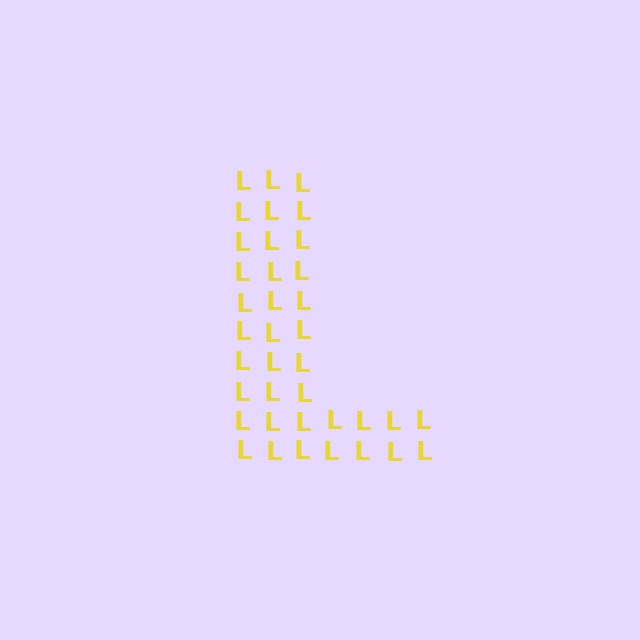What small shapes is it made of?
It is made of small letter L's.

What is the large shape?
The large shape is the letter L.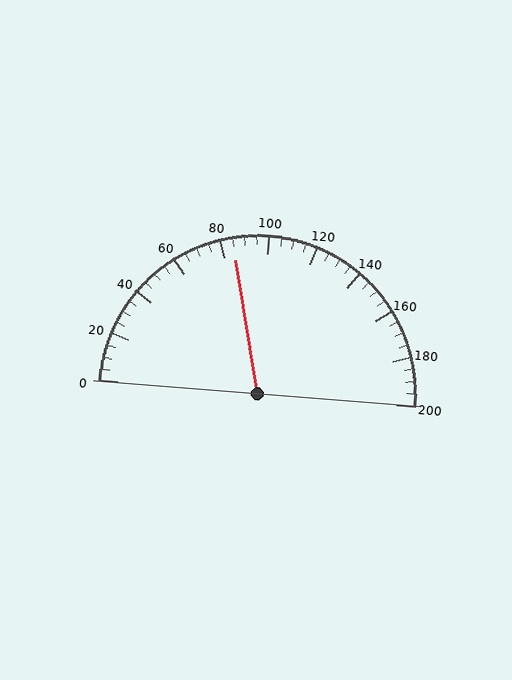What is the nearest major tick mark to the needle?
The nearest major tick mark is 80.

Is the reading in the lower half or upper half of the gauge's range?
The reading is in the lower half of the range (0 to 200).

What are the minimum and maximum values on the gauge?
The gauge ranges from 0 to 200.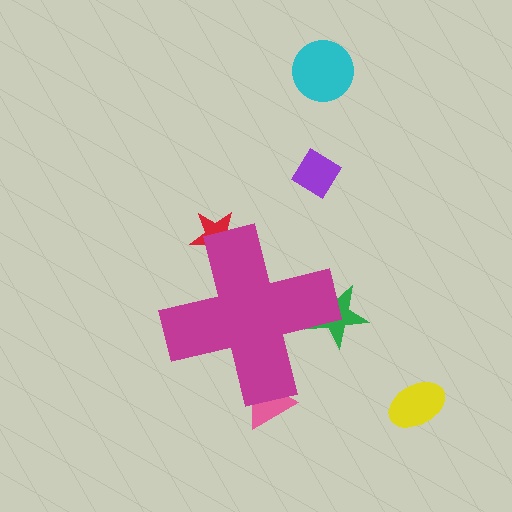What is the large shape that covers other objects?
A magenta cross.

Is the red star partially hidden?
Yes, the red star is partially hidden behind the magenta cross.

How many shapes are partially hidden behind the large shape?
3 shapes are partially hidden.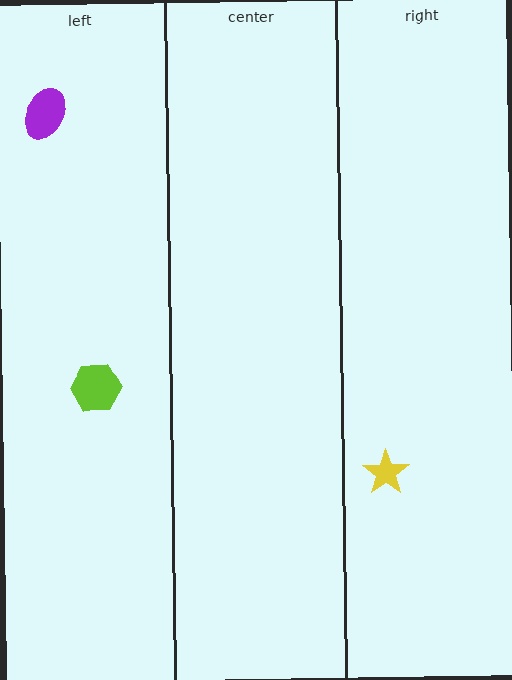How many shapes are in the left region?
2.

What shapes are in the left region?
The lime hexagon, the purple ellipse.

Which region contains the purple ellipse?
The left region.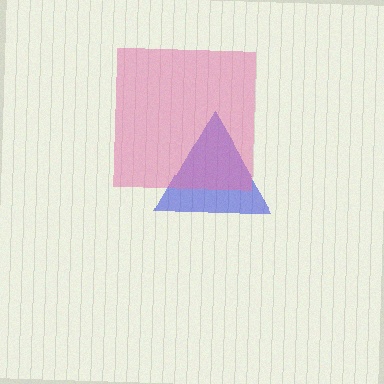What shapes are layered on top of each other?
The layered shapes are: a blue triangle, a pink square.